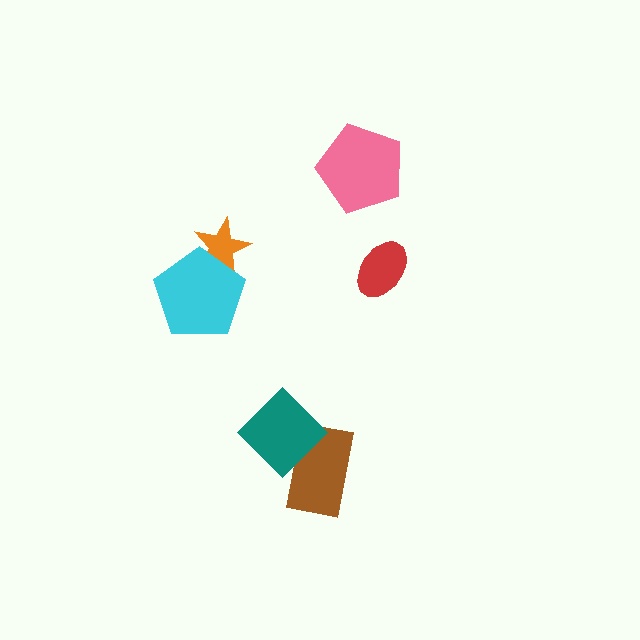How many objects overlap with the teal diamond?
1 object overlaps with the teal diamond.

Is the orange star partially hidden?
Yes, it is partially covered by another shape.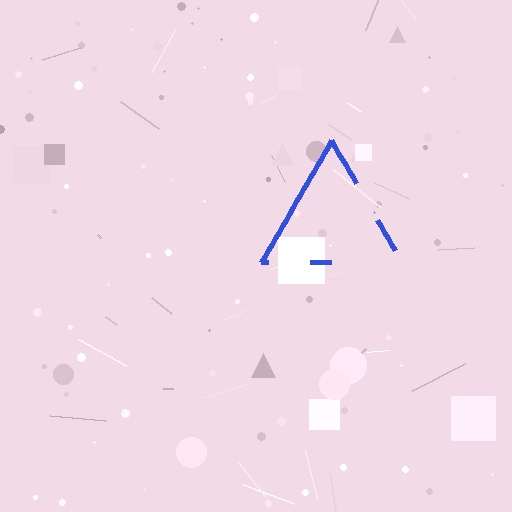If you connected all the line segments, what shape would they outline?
They would outline a triangle.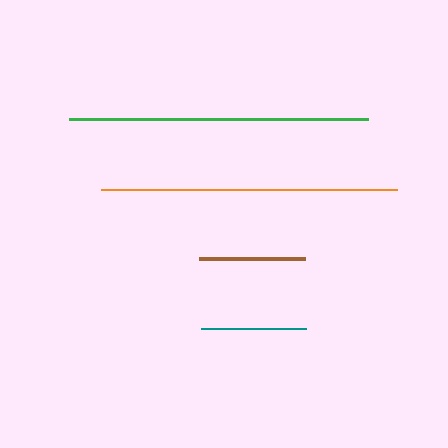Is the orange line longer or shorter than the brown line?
The orange line is longer than the brown line.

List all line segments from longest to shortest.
From longest to shortest: green, orange, brown, teal.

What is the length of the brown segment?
The brown segment is approximately 106 pixels long.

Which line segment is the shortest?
The teal line is the shortest at approximately 105 pixels.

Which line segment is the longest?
The green line is the longest at approximately 300 pixels.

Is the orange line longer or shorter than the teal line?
The orange line is longer than the teal line.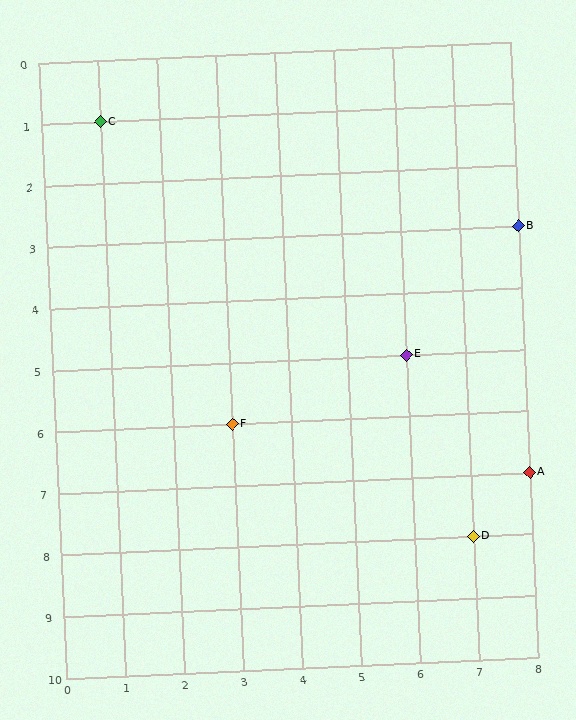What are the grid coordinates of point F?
Point F is at grid coordinates (3, 6).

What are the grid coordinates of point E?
Point E is at grid coordinates (6, 5).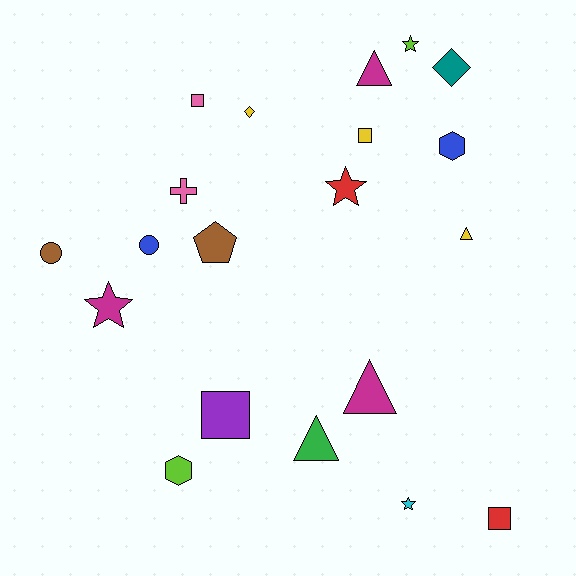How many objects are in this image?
There are 20 objects.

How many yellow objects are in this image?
There are 3 yellow objects.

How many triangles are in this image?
There are 4 triangles.